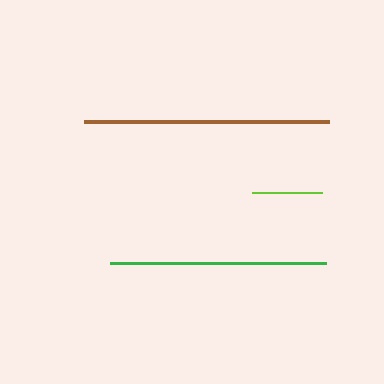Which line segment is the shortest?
The lime line is the shortest at approximately 69 pixels.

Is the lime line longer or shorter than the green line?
The green line is longer than the lime line.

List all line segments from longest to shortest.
From longest to shortest: brown, green, lime.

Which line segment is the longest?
The brown line is the longest at approximately 245 pixels.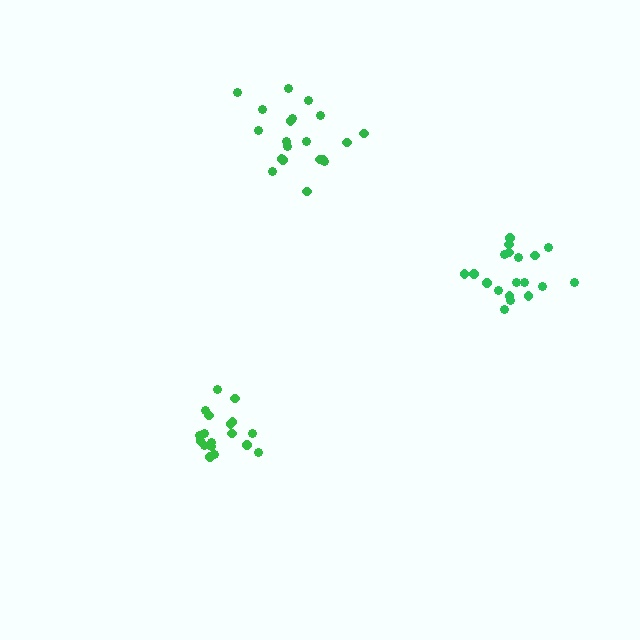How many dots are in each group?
Group 1: 20 dots, Group 2: 18 dots, Group 3: 19 dots (57 total).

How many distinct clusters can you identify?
There are 3 distinct clusters.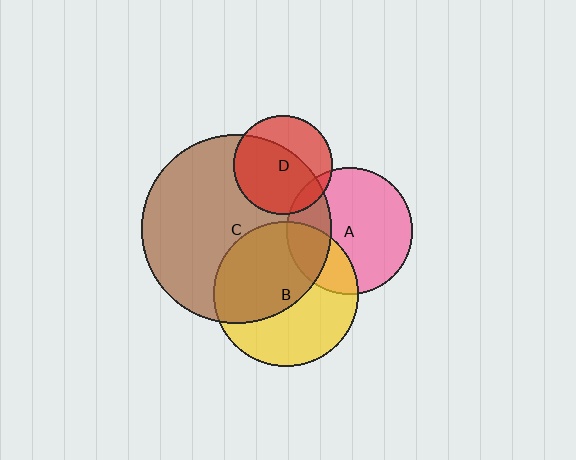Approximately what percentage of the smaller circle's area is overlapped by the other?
Approximately 25%.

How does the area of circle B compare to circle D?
Approximately 2.2 times.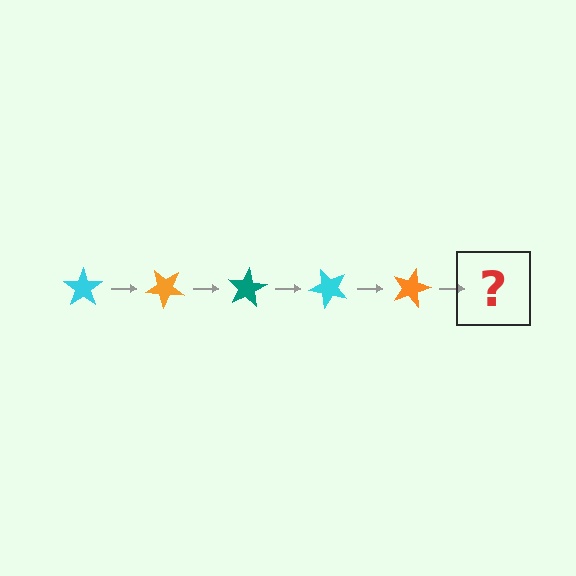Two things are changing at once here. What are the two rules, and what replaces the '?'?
The two rules are that it rotates 40 degrees each step and the color cycles through cyan, orange, and teal. The '?' should be a teal star, rotated 200 degrees from the start.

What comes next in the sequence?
The next element should be a teal star, rotated 200 degrees from the start.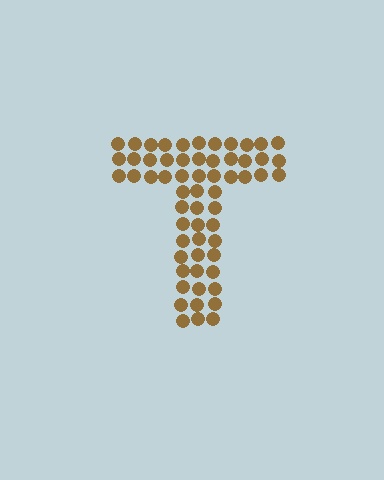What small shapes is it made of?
It is made of small circles.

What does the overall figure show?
The overall figure shows the letter T.